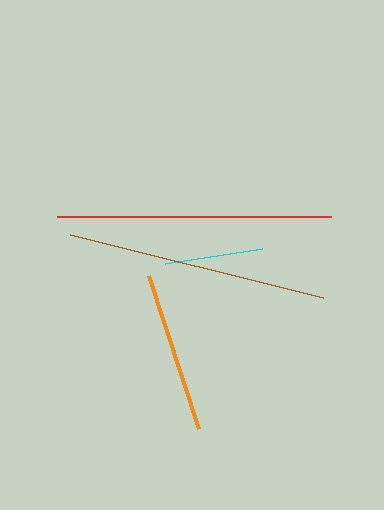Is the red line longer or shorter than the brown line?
The red line is longer than the brown line.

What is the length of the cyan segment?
The cyan segment is approximately 98 pixels long.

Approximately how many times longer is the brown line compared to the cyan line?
The brown line is approximately 2.7 times the length of the cyan line.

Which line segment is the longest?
The red line is the longest at approximately 274 pixels.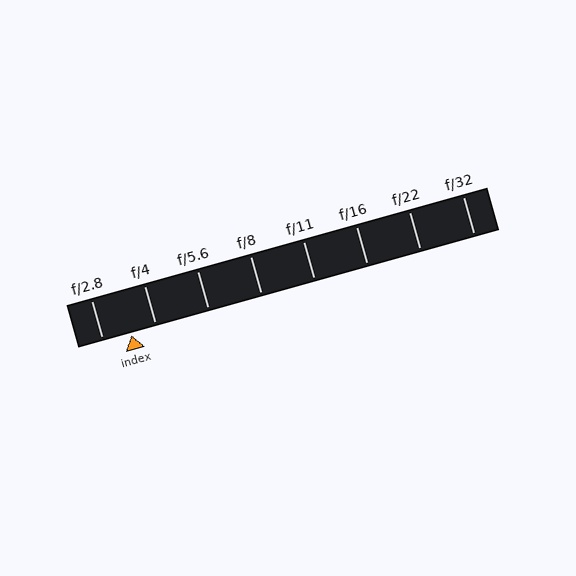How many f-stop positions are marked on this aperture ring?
There are 8 f-stop positions marked.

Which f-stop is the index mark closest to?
The index mark is closest to f/4.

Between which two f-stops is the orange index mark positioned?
The index mark is between f/2.8 and f/4.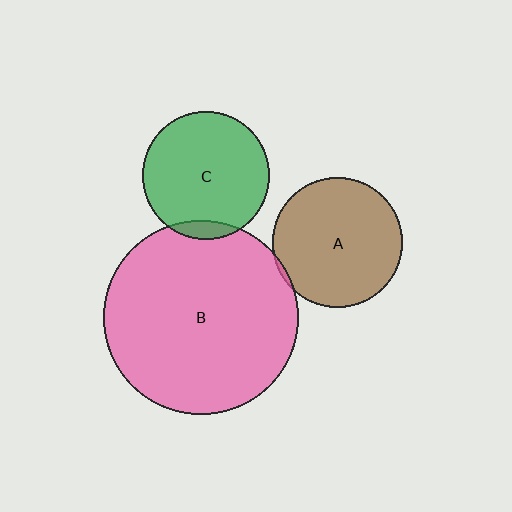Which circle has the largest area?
Circle B (pink).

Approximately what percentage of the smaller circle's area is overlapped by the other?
Approximately 10%.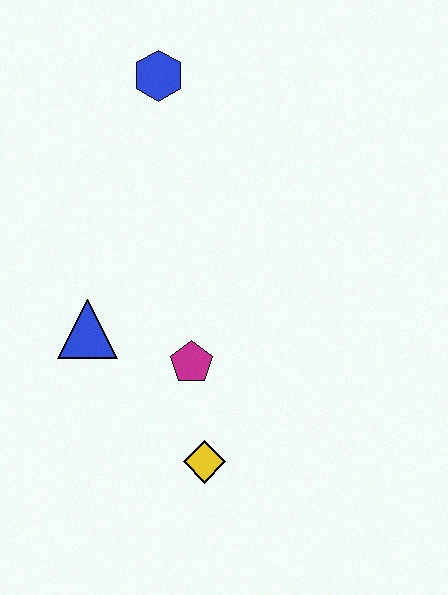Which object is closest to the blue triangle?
The magenta pentagon is closest to the blue triangle.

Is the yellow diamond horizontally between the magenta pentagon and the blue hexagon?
No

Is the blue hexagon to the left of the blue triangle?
No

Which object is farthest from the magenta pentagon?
The blue hexagon is farthest from the magenta pentagon.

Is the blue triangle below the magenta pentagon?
No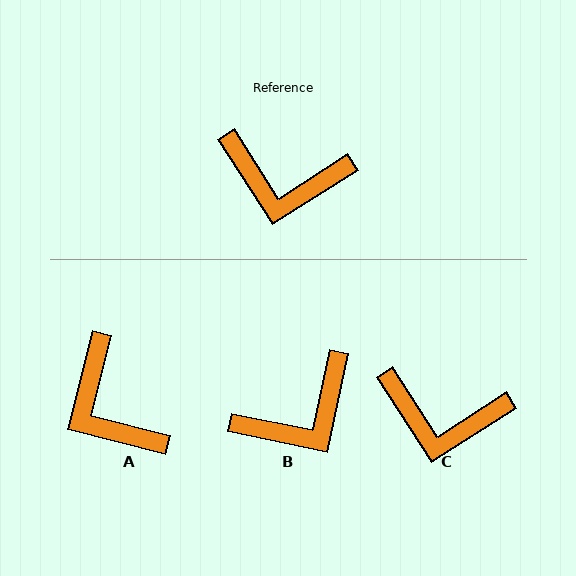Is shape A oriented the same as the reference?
No, it is off by about 47 degrees.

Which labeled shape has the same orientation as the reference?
C.